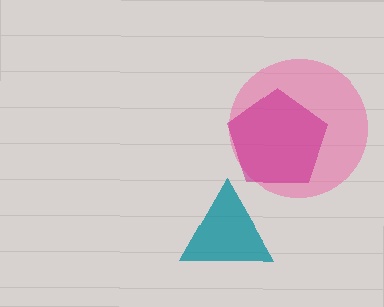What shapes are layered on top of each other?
The layered shapes are: a teal triangle, a pink circle, a magenta pentagon.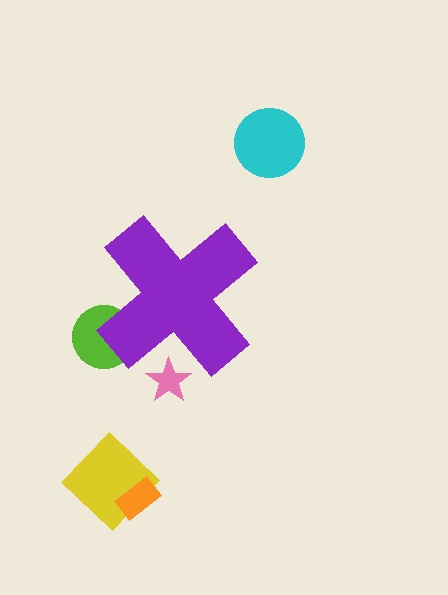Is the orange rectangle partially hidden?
No, the orange rectangle is fully visible.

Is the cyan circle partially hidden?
No, the cyan circle is fully visible.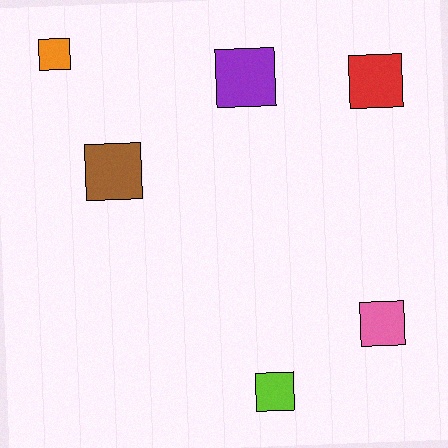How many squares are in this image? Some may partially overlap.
There are 6 squares.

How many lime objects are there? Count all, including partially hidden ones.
There is 1 lime object.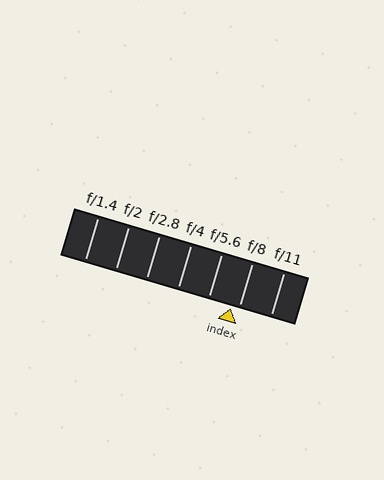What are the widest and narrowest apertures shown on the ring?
The widest aperture shown is f/1.4 and the narrowest is f/11.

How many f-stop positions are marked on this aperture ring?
There are 7 f-stop positions marked.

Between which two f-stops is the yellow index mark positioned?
The index mark is between f/5.6 and f/8.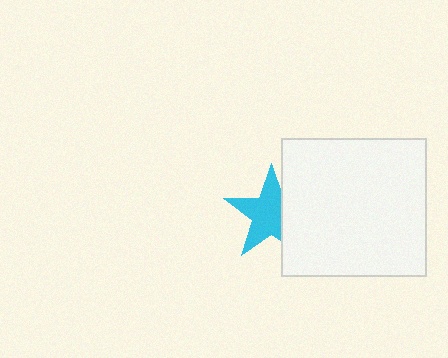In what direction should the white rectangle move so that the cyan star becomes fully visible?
The white rectangle should move right. That is the shortest direction to clear the overlap and leave the cyan star fully visible.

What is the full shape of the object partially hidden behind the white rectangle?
The partially hidden object is a cyan star.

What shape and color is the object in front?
The object in front is a white rectangle.